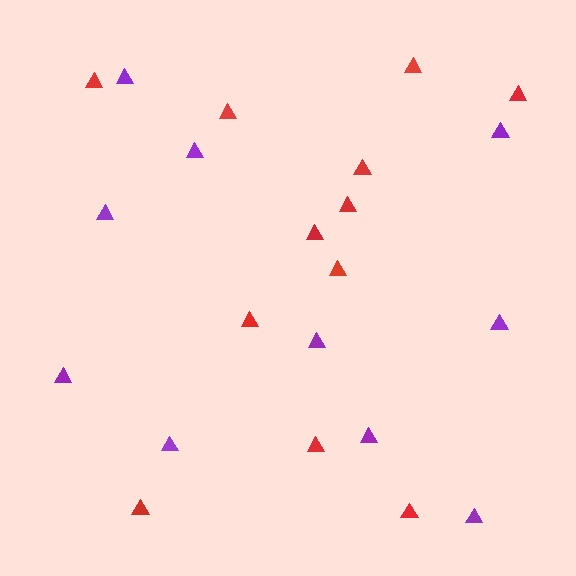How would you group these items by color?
There are 2 groups: one group of red triangles (12) and one group of purple triangles (10).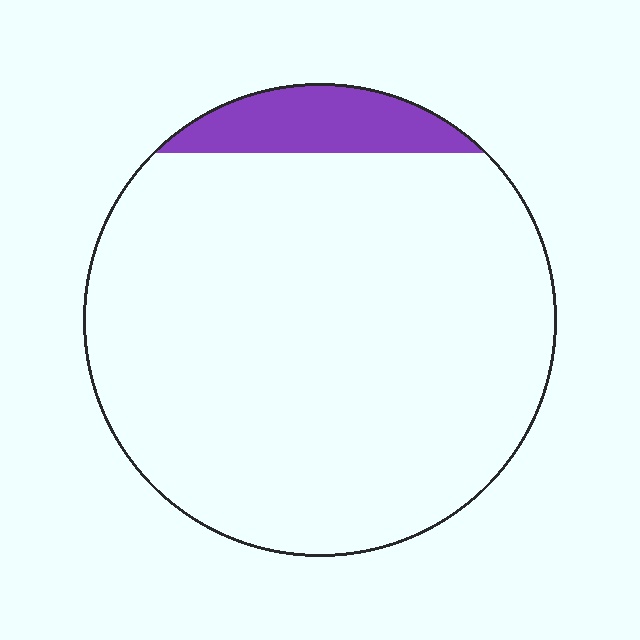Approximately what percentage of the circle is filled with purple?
Approximately 10%.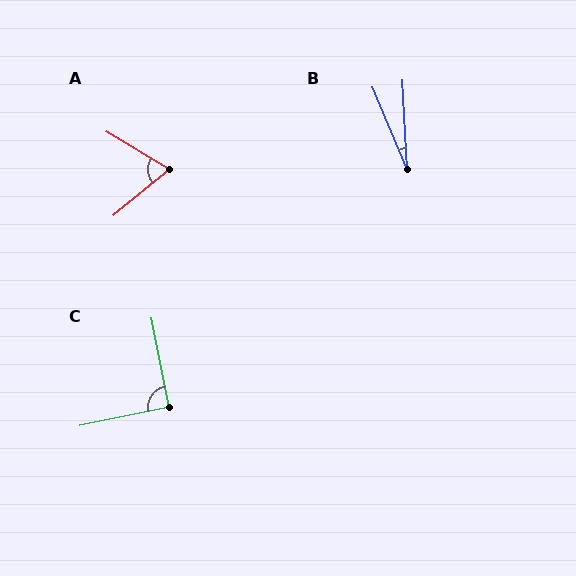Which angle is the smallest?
B, at approximately 20 degrees.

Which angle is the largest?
C, at approximately 90 degrees.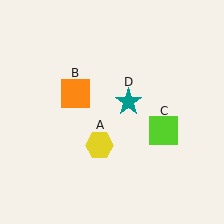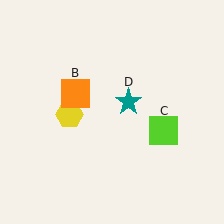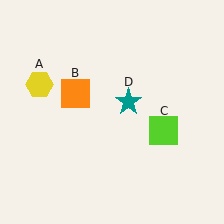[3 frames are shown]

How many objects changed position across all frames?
1 object changed position: yellow hexagon (object A).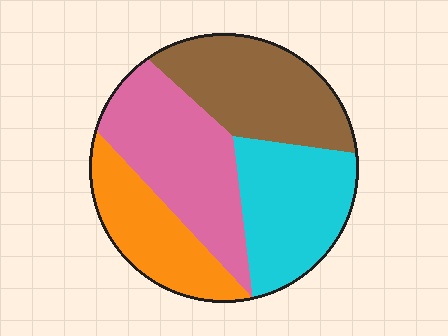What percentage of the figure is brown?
Brown covers 26% of the figure.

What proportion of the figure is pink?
Pink covers 29% of the figure.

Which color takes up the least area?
Orange, at roughly 20%.